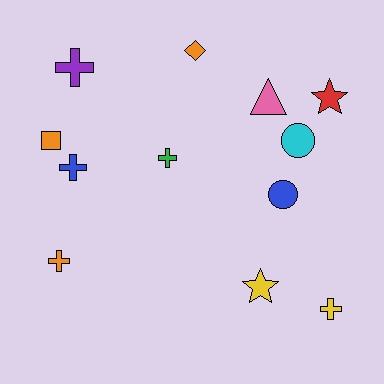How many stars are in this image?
There are 2 stars.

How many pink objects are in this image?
There is 1 pink object.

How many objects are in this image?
There are 12 objects.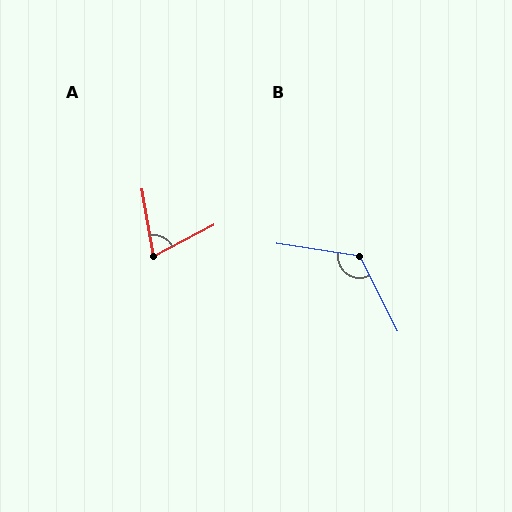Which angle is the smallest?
A, at approximately 72 degrees.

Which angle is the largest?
B, at approximately 126 degrees.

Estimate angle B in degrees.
Approximately 126 degrees.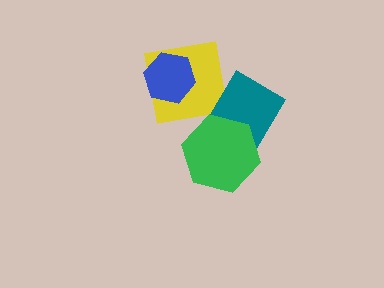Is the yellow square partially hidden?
Yes, it is partially covered by another shape.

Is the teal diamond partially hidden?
Yes, it is partially covered by another shape.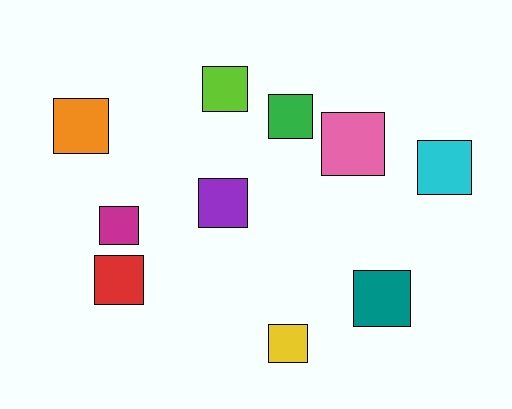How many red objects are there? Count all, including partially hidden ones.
There is 1 red object.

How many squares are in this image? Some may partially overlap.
There are 10 squares.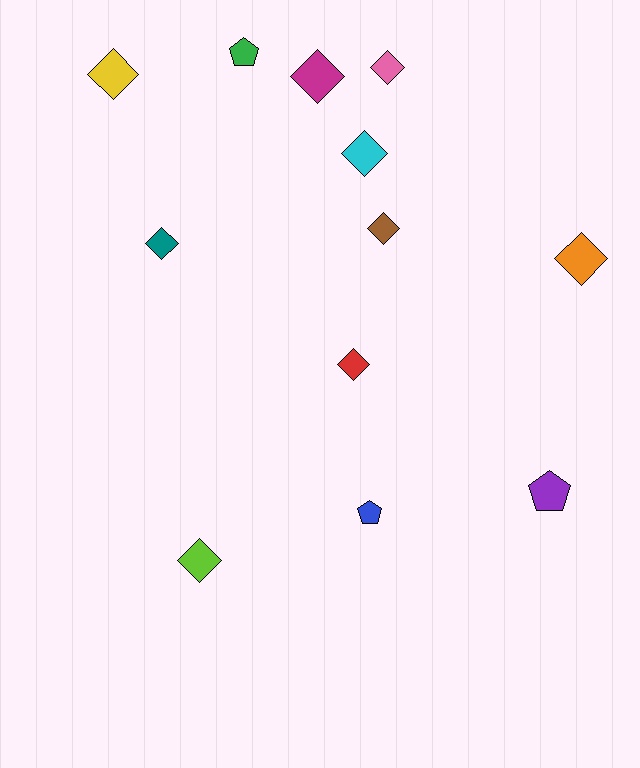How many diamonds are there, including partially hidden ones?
There are 9 diamonds.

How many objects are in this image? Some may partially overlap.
There are 12 objects.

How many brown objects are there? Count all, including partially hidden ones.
There is 1 brown object.